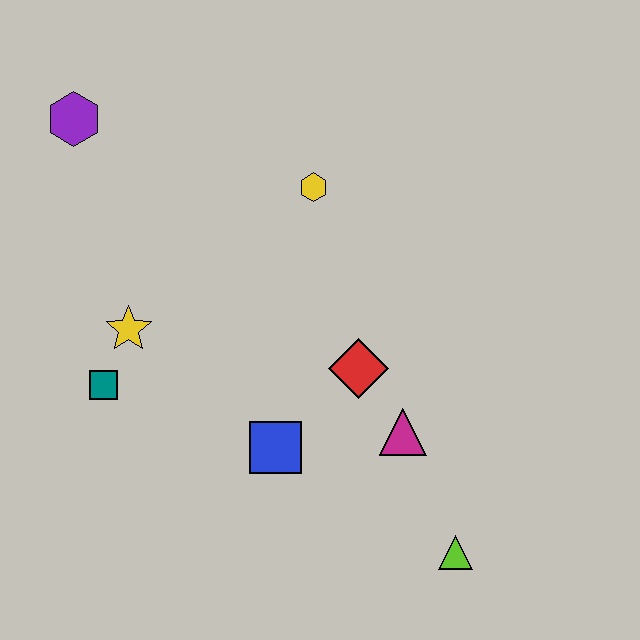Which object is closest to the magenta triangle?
The red diamond is closest to the magenta triangle.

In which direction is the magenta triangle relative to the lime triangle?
The magenta triangle is above the lime triangle.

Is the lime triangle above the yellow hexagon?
No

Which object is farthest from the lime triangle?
The purple hexagon is farthest from the lime triangle.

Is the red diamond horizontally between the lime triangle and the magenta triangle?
No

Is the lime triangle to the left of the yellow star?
No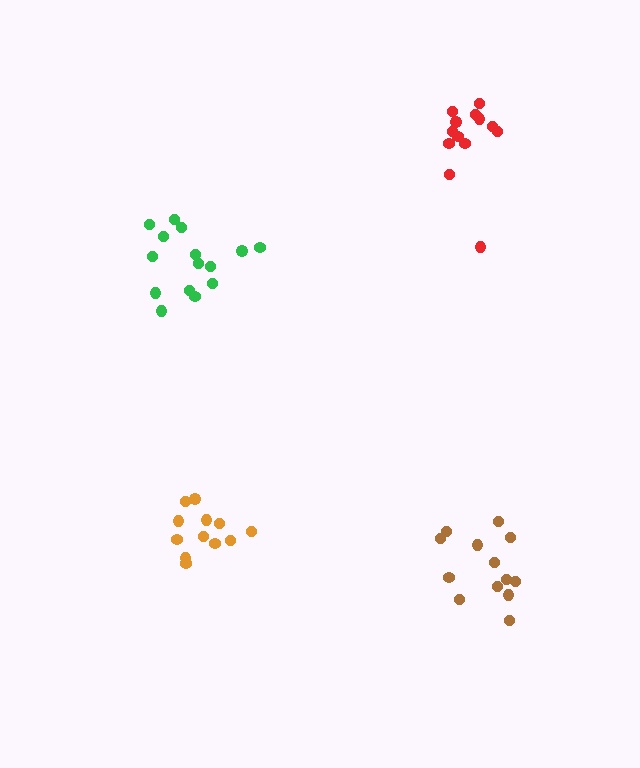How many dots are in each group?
Group 1: 15 dots, Group 2: 12 dots, Group 3: 13 dots, Group 4: 13 dots (53 total).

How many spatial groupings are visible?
There are 4 spatial groupings.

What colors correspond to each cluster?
The clusters are colored: green, orange, red, brown.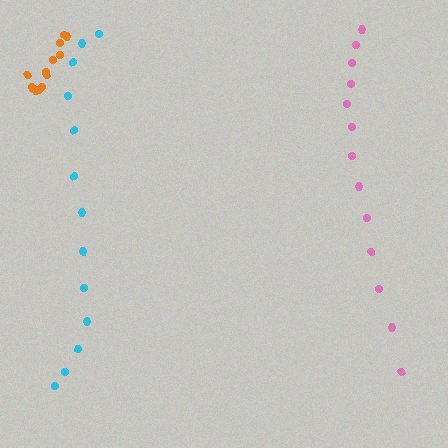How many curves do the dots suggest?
There are 3 distinct paths.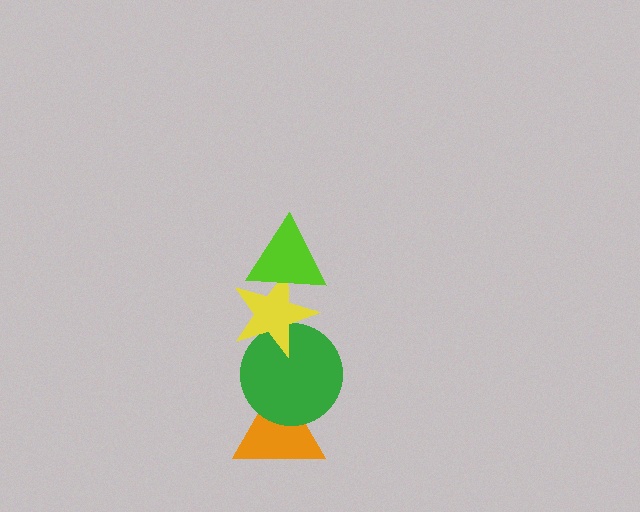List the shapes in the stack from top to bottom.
From top to bottom: the lime triangle, the yellow star, the green circle, the orange triangle.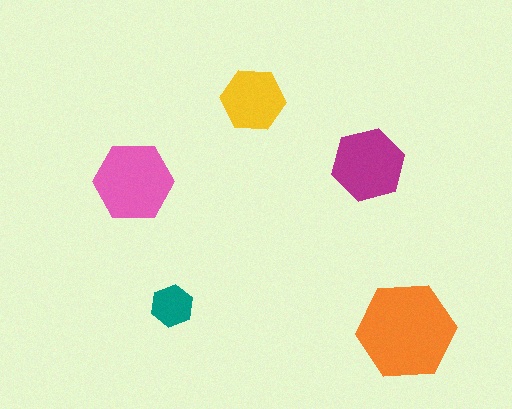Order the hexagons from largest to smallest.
the orange one, the pink one, the magenta one, the yellow one, the teal one.